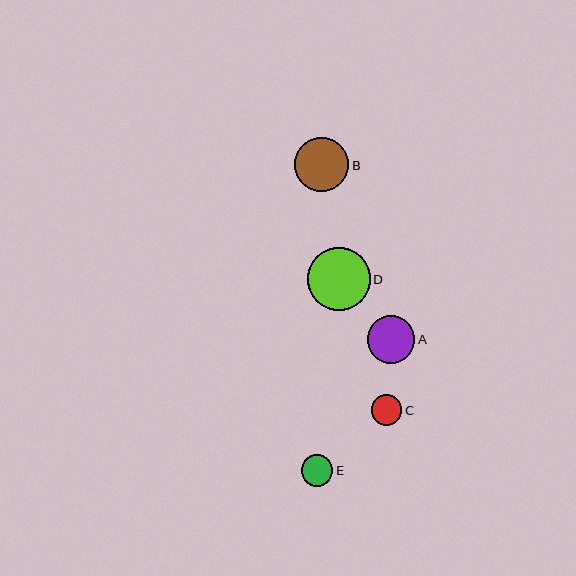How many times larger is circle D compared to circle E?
Circle D is approximately 2.0 times the size of circle E.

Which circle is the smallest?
Circle C is the smallest with a size of approximately 31 pixels.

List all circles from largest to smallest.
From largest to smallest: D, B, A, E, C.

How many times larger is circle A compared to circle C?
Circle A is approximately 1.6 times the size of circle C.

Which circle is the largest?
Circle D is the largest with a size of approximately 62 pixels.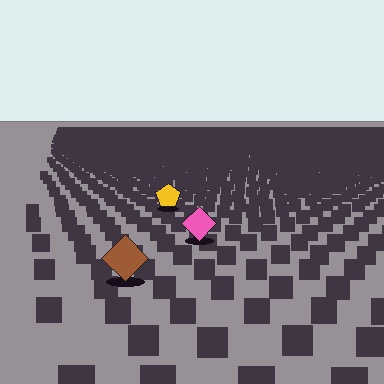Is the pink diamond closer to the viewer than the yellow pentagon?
Yes. The pink diamond is closer — you can tell from the texture gradient: the ground texture is coarser near it.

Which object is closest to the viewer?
The brown diamond is closest. The texture marks near it are larger and more spread out.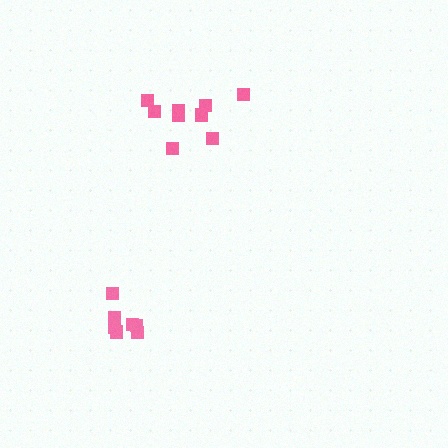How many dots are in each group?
Group 1: 9 dots, Group 2: 7 dots (16 total).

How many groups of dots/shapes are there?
There are 2 groups.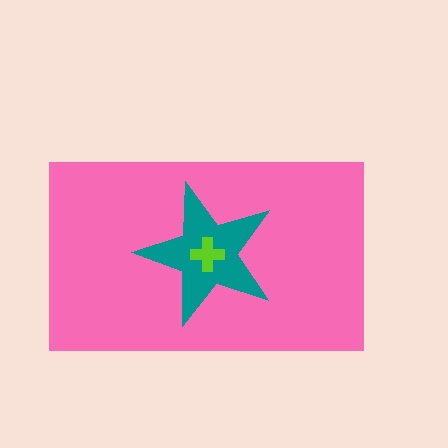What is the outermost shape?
The pink rectangle.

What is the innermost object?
The lime cross.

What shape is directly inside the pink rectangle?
The teal star.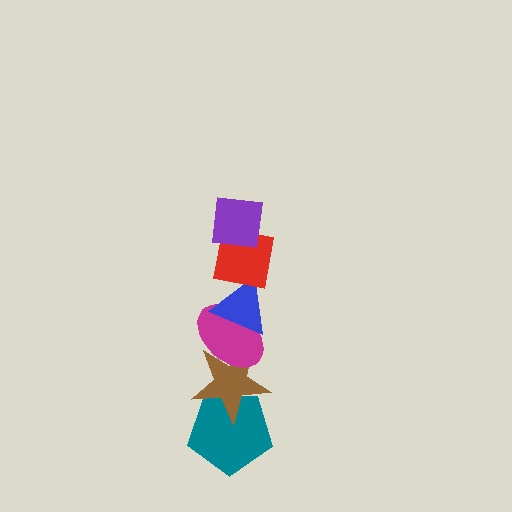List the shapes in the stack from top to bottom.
From top to bottom: the purple square, the red square, the blue triangle, the magenta ellipse, the brown star, the teal pentagon.